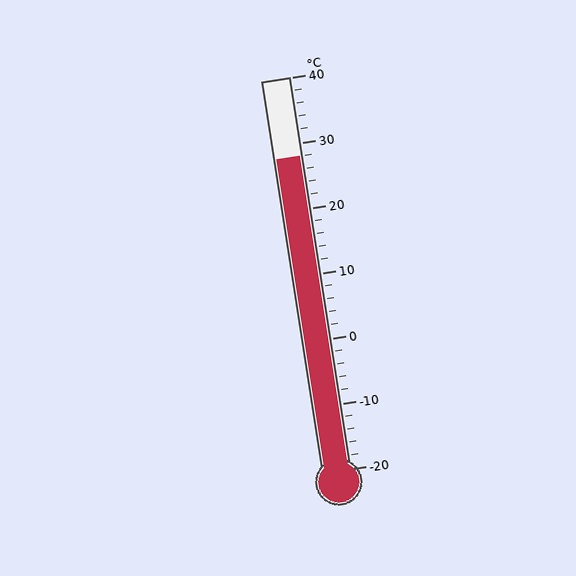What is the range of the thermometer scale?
The thermometer scale ranges from -20°C to 40°C.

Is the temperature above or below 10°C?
The temperature is above 10°C.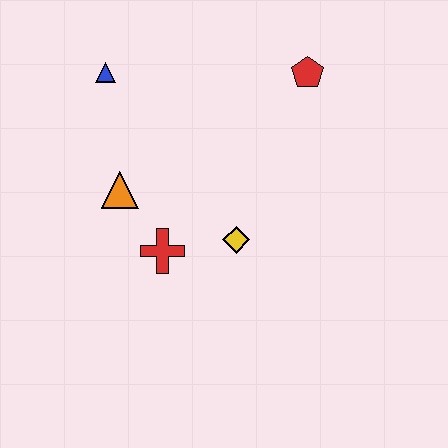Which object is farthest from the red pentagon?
The red cross is farthest from the red pentagon.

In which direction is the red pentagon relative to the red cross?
The red pentagon is above the red cross.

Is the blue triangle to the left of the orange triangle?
Yes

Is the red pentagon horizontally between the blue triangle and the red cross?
No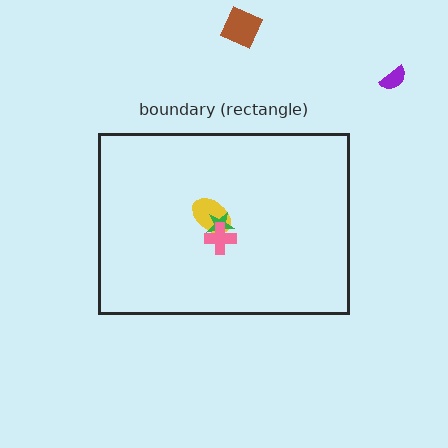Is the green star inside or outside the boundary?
Inside.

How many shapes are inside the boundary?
3 inside, 2 outside.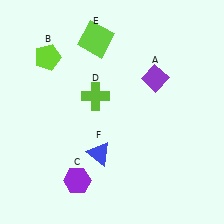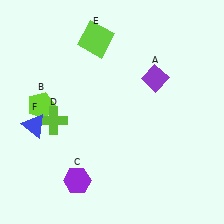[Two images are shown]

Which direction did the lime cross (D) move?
The lime cross (D) moved left.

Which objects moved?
The objects that moved are: the lime pentagon (B), the lime cross (D), the blue triangle (F).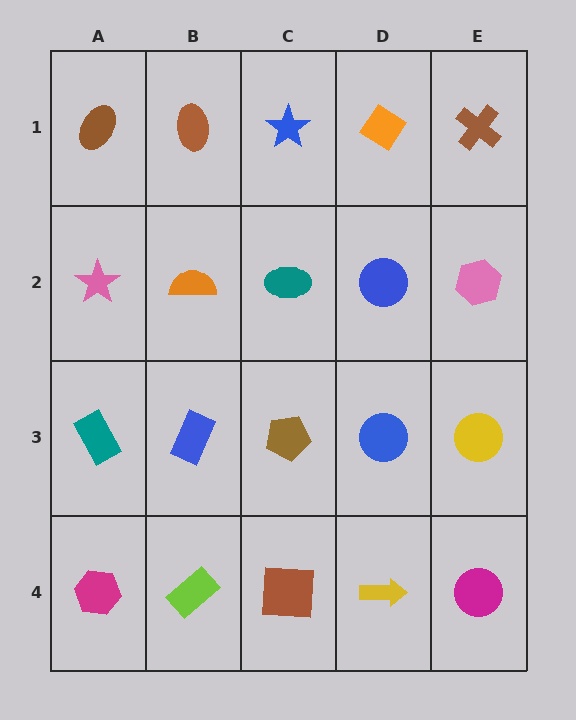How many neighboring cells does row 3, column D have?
4.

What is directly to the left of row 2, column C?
An orange semicircle.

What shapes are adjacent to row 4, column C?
A brown pentagon (row 3, column C), a lime rectangle (row 4, column B), a yellow arrow (row 4, column D).